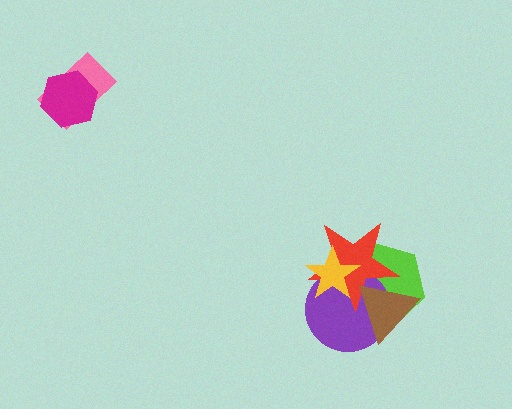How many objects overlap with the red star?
4 objects overlap with the red star.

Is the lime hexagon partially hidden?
Yes, it is partially covered by another shape.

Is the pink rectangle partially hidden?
Yes, it is partially covered by another shape.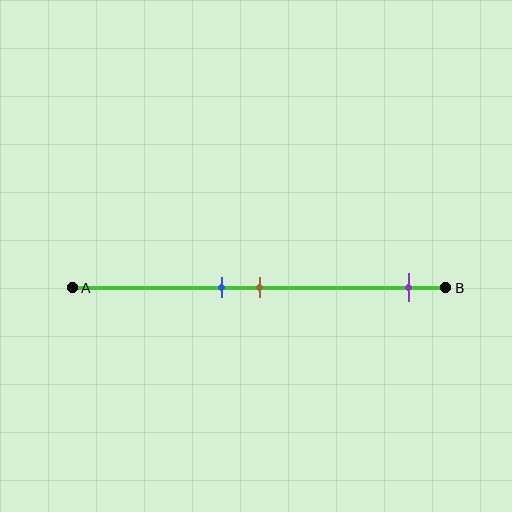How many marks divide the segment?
There are 3 marks dividing the segment.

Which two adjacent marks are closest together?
The blue and brown marks are the closest adjacent pair.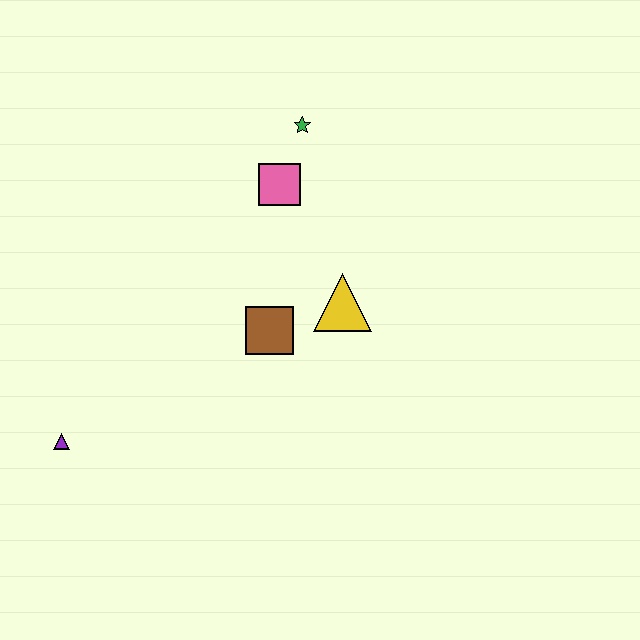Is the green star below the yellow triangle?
No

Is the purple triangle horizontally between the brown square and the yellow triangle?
No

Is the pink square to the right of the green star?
No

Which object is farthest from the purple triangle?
The green star is farthest from the purple triangle.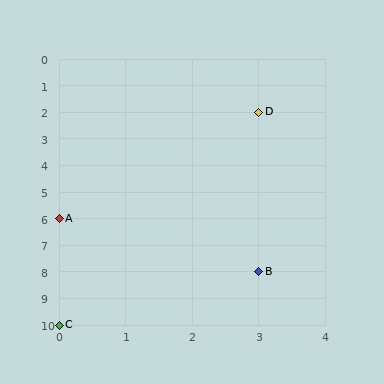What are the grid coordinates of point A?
Point A is at grid coordinates (0, 6).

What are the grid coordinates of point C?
Point C is at grid coordinates (0, 10).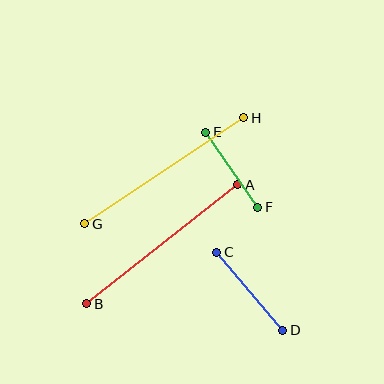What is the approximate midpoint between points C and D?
The midpoint is at approximately (250, 291) pixels.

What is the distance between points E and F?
The distance is approximately 92 pixels.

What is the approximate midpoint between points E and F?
The midpoint is at approximately (232, 170) pixels.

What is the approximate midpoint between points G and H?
The midpoint is at approximately (164, 171) pixels.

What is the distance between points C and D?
The distance is approximately 102 pixels.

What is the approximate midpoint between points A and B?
The midpoint is at approximately (162, 244) pixels.